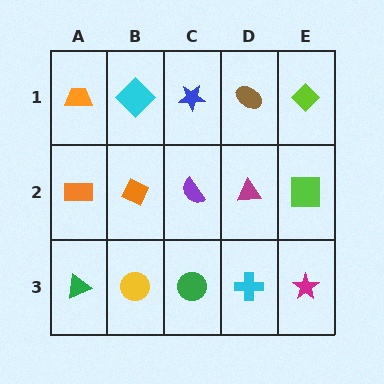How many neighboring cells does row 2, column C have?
4.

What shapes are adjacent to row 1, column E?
A lime square (row 2, column E), a brown ellipse (row 1, column D).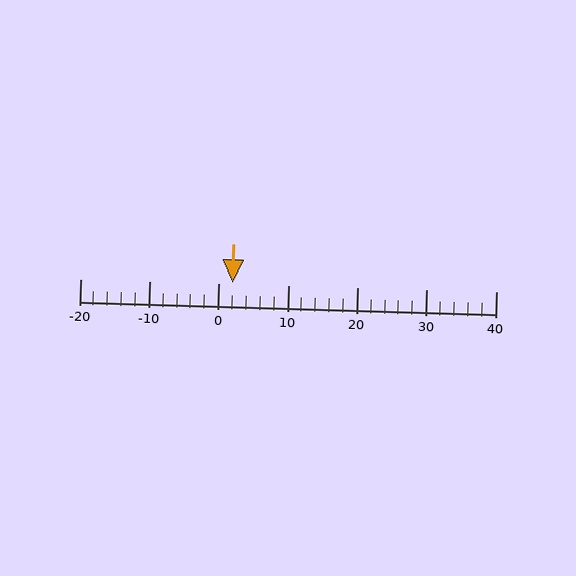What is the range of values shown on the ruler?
The ruler shows values from -20 to 40.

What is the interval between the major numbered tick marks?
The major tick marks are spaced 10 units apart.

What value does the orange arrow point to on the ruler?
The orange arrow points to approximately 2.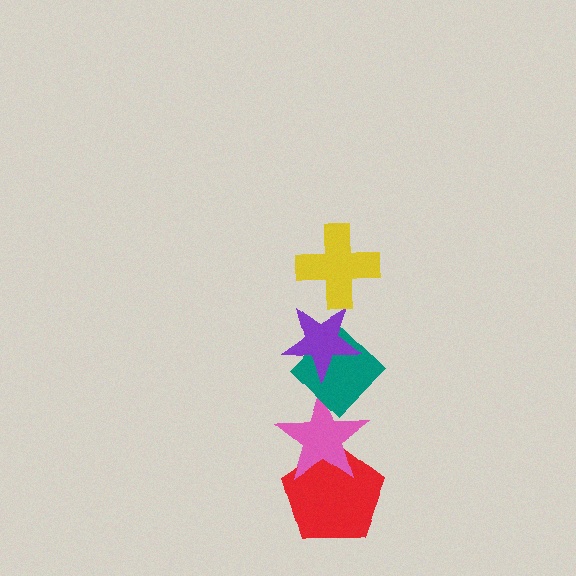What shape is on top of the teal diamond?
The purple star is on top of the teal diamond.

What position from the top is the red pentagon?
The red pentagon is 5th from the top.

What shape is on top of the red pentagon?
The pink star is on top of the red pentagon.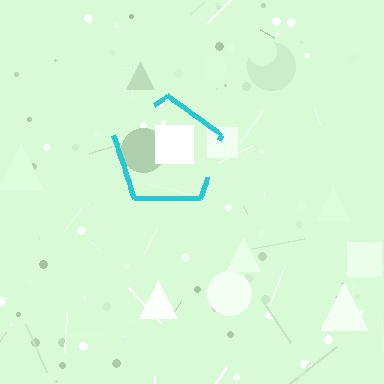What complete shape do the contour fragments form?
The contour fragments form a pentagon.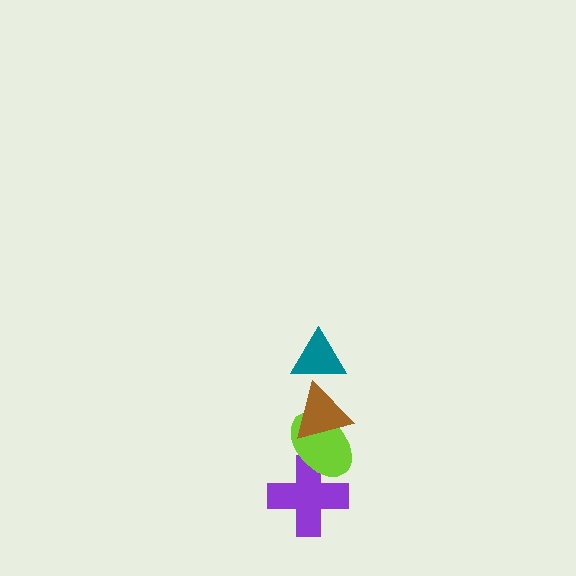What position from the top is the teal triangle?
The teal triangle is 1st from the top.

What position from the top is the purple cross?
The purple cross is 4th from the top.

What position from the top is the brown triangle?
The brown triangle is 2nd from the top.